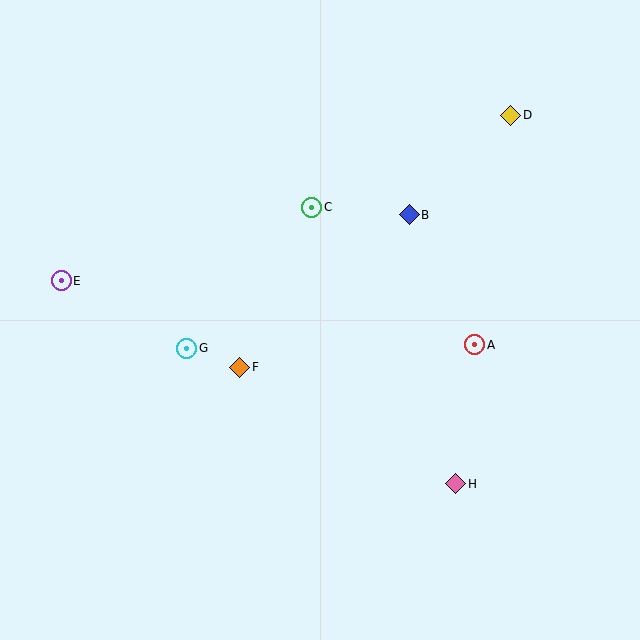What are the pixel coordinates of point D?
Point D is at (511, 116).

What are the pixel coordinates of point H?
Point H is at (456, 484).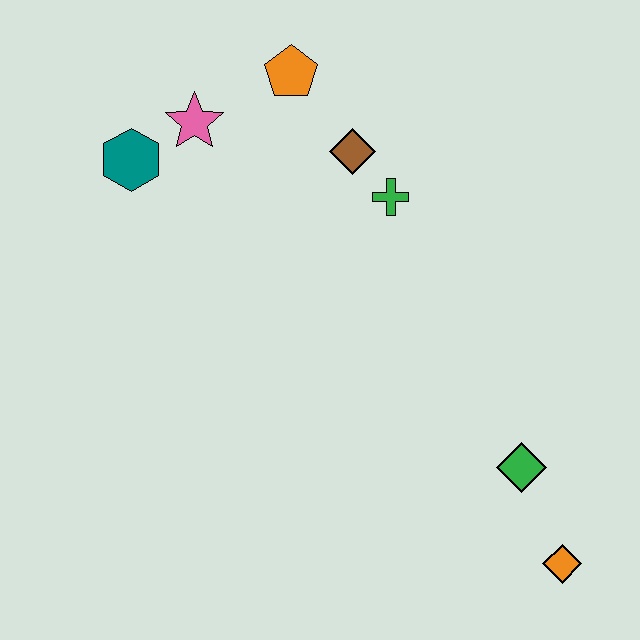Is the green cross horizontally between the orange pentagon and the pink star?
No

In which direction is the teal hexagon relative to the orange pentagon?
The teal hexagon is to the left of the orange pentagon.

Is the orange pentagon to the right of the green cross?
No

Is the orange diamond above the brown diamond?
No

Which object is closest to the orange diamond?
The green diamond is closest to the orange diamond.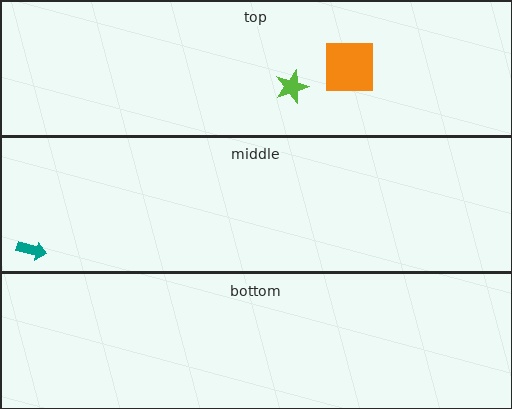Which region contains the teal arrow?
The middle region.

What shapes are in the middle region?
The teal arrow.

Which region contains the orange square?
The top region.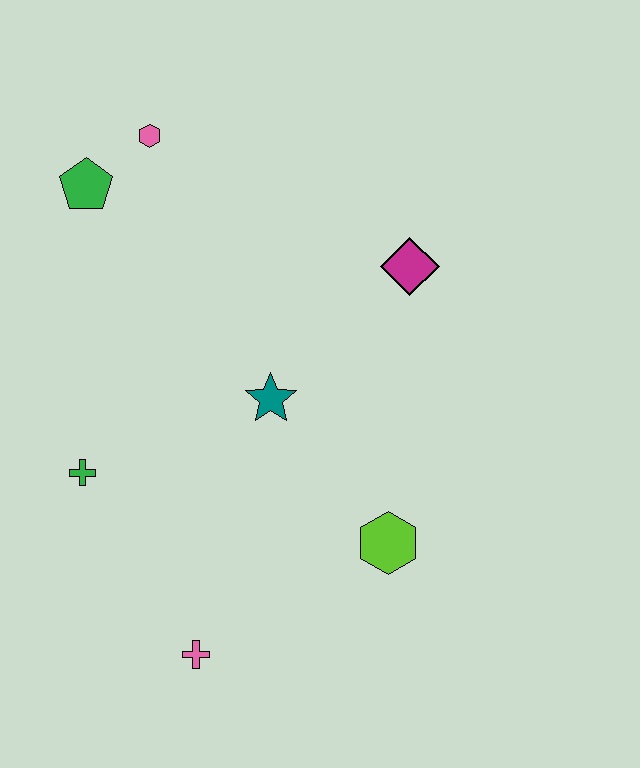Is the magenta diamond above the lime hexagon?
Yes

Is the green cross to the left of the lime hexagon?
Yes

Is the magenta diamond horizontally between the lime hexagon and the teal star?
No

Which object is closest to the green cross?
The teal star is closest to the green cross.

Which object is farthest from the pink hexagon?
The pink cross is farthest from the pink hexagon.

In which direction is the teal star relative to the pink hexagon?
The teal star is below the pink hexagon.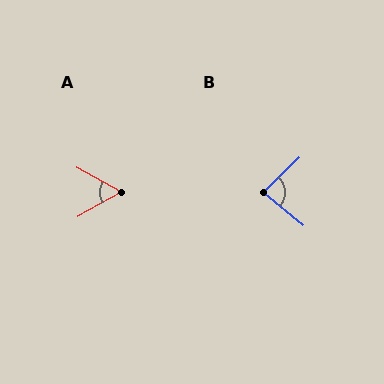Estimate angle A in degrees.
Approximately 58 degrees.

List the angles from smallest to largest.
A (58°), B (83°).